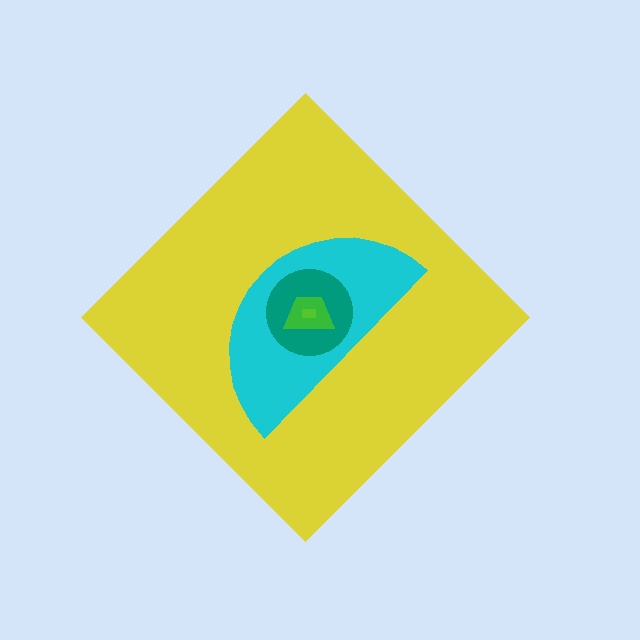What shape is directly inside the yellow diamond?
The cyan semicircle.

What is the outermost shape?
The yellow diamond.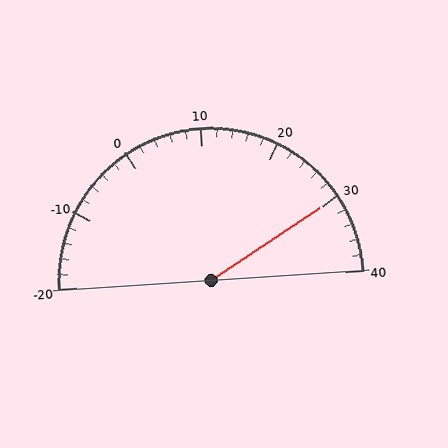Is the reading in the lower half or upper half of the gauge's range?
The reading is in the upper half of the range (-20 to 40).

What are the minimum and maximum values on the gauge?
The gauge ranges from -20 to 40.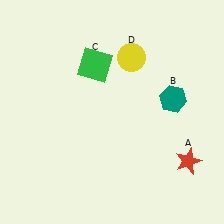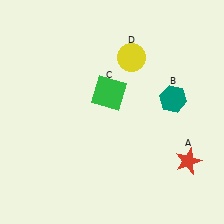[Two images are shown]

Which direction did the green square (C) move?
The green square (C) moved down.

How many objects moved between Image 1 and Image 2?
1 object moved between the two images.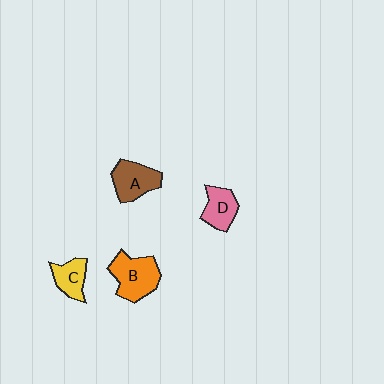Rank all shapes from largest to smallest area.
From largest to smallest: B (orange), A (brown), D (pink), C (yellow).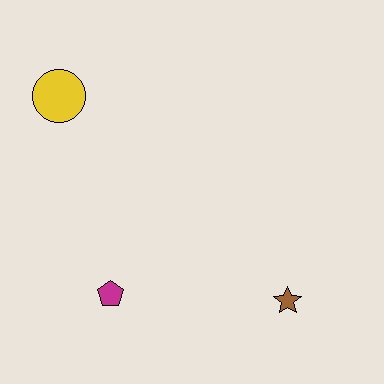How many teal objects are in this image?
There are no teal objects.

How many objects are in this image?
There are 3 objects.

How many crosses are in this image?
There are no crosses.